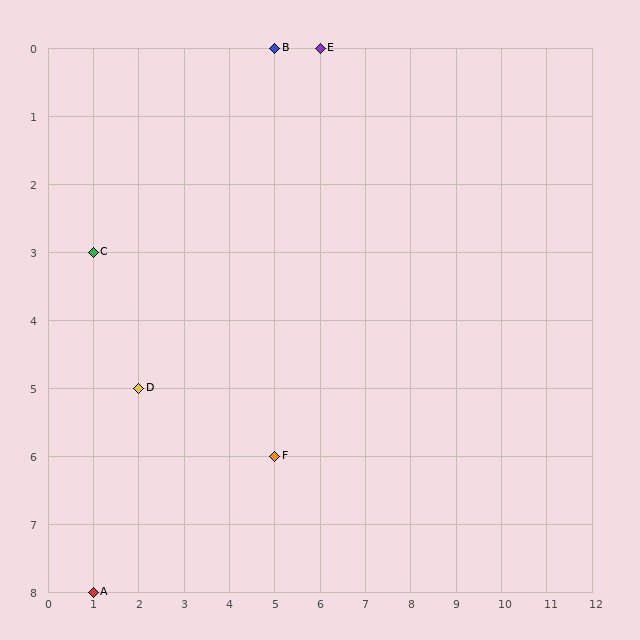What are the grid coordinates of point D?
Point D is at grid coordinates (2, 5).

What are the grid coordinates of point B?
Point B is at grid coordinates (5, 0).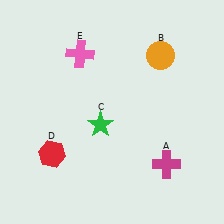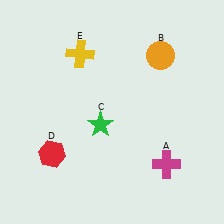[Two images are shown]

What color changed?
The cross (E) changed from pink in Image 1 to yellow in Image 2.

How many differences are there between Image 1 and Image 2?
There is 1 difference between the two images.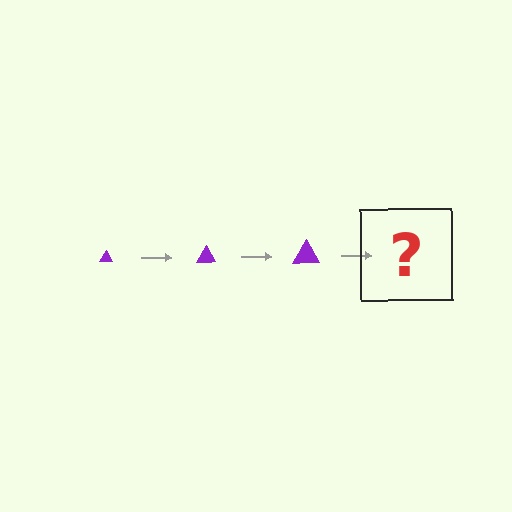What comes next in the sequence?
The next element should be a purple triangle, larger than the previous one.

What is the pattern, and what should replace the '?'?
The pattern is that the triangle gets progressively larger each step. The '?' should be a purple triangle, larger than the previous one.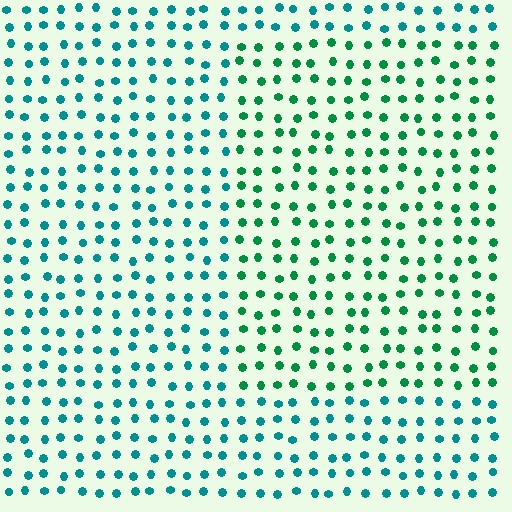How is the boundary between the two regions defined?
The boundary is defined purely by a slight shift in hue (about 34 degrees). Spacing, size, and orientation are identical on both sides.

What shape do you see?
I see a rectangle.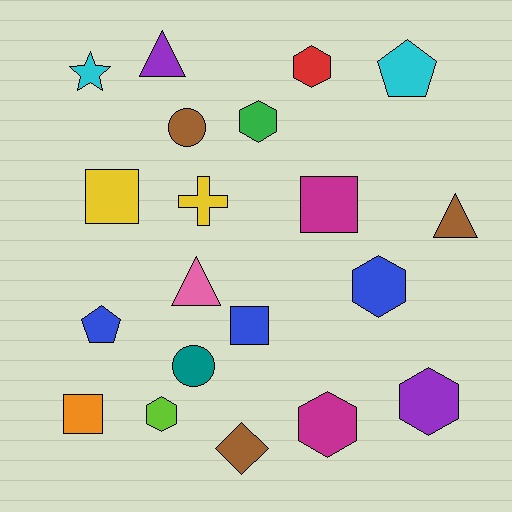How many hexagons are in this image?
There are 6 hexagons.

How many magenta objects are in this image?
There are 2 magenta objects.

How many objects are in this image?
There are 20 objects.